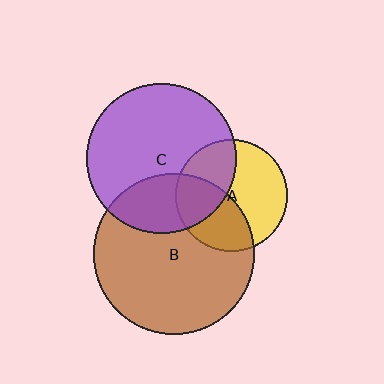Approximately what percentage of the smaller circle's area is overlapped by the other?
Approximately 40%.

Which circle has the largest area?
Circle B (brown).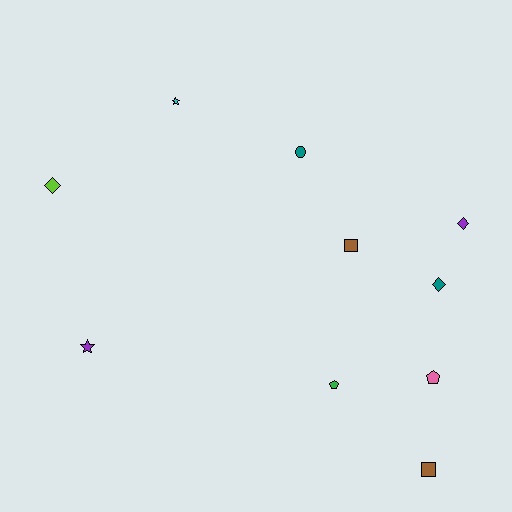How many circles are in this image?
There is 1 circle.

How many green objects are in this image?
There is 1 green object.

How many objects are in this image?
There are 10 objects.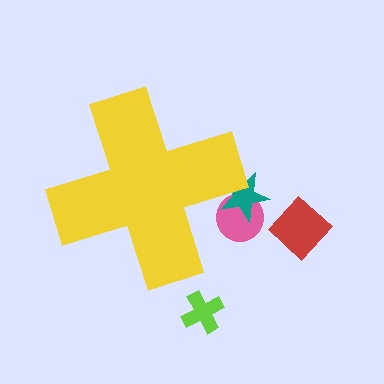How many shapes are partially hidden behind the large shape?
2 shapes are partially hidden.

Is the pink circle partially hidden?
Yes, the pink circle is partially hidden behind the yellow cross.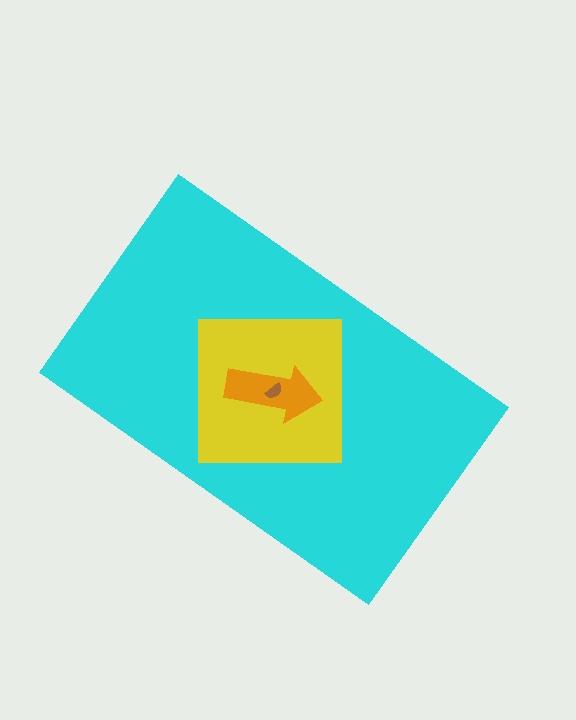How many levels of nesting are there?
4.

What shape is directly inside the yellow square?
The orange arrow.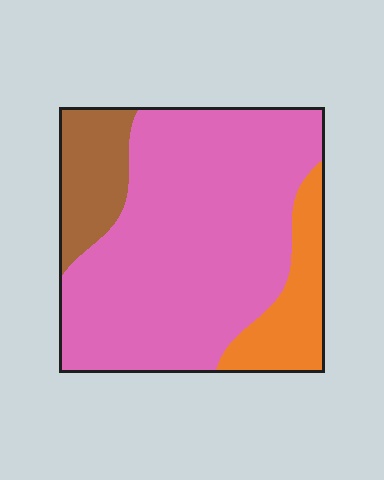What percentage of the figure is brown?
Brown covers about 15% of the figure.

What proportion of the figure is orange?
Orange covers 15% of the figure.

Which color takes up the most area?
Pink, at roughly 70%.